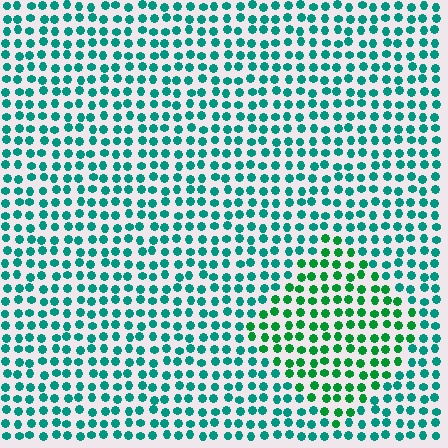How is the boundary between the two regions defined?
The boundary is defined purely by a slight shift in hue (about 33 degrees). Spacing, size, and orientation are identical on both sides.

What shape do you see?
I see a diamond.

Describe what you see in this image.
The image is filled with small teal elements in a uniform arrangement. A diamond-shaped region is visible where the elements are tinted to a slightly different hue, forming a subtle color boundary.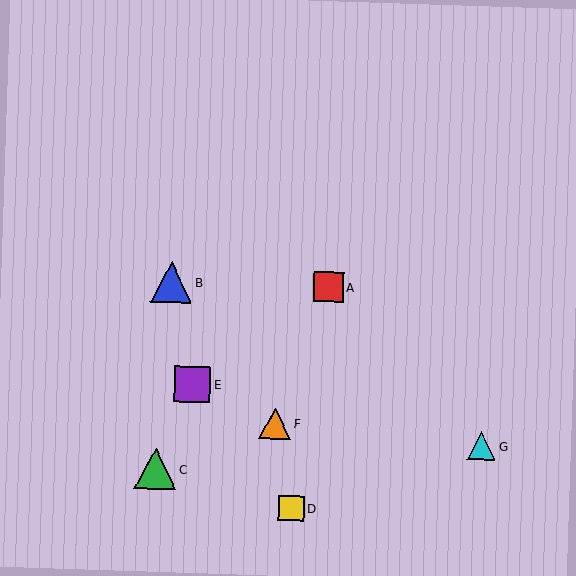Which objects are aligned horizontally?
Objects A, B are aligned horizontally.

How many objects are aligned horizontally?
2 objects (A, B) are aligned horizontally.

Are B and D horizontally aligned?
No, B is at y≈282 and D is at y≈508.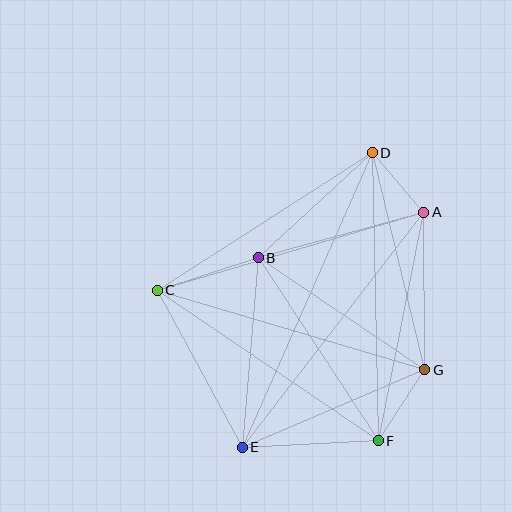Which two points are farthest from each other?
Points D and E are farthest from each other.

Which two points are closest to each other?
Points A and D are closest to each other.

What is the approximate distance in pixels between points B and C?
The distance between B and C is approximately 106 pixels.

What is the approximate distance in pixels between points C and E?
The distance between C and E is approximately 178 pixels.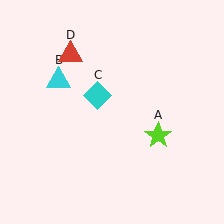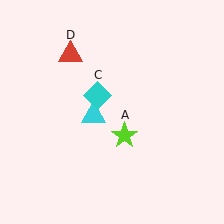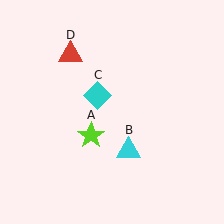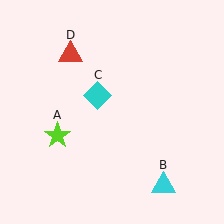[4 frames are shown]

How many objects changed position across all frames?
2 objects changed position: lime star (object A), cyan triangle (object B).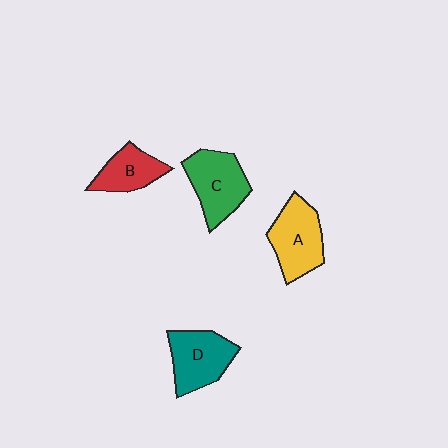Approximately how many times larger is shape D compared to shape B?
Approximately 1.3 times.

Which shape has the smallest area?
Shape B (red).